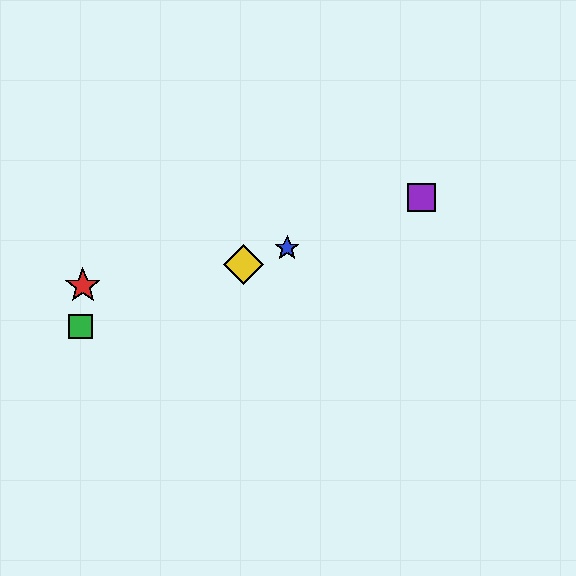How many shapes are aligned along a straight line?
4 shapes (the blue star, the green square, the yellow diamond, the purple square) are aligned along a straight line.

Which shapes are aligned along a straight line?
The blue star, the green square, the yellow diamond, the purple square are aligned along a straight line.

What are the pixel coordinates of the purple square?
The purple square is at (422, 197).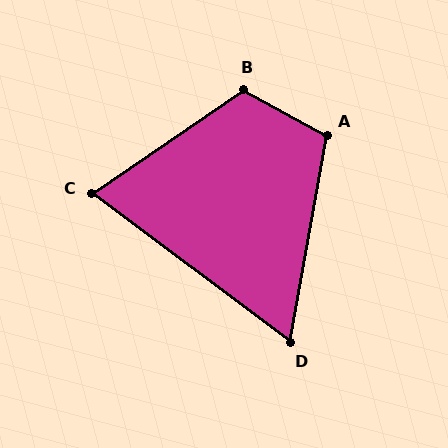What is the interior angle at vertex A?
Approximately 109 degrees (obtuse).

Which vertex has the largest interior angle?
B, at approximately 117 degrees.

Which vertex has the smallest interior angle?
D, at approximately 63 degrees.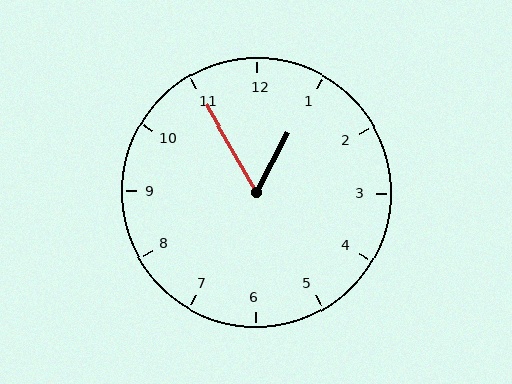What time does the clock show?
12:55.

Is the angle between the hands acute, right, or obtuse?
It is acute.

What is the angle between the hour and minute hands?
Approximately 58 degrees.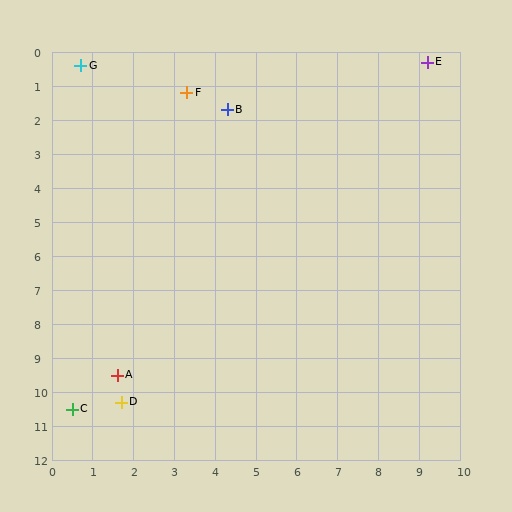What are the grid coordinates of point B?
Point B is at approximately (4.3, 1.7).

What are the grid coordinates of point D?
Point D is at approximately (1.7, 10.3).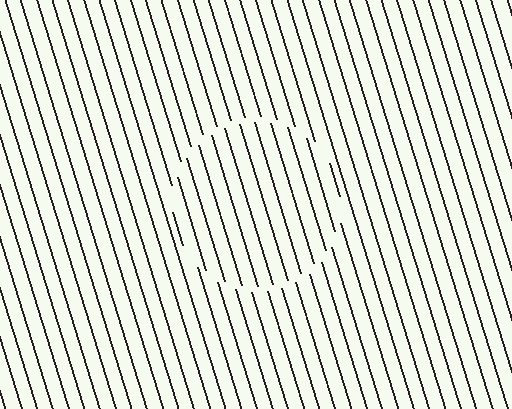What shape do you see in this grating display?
An illusory circle. The interior of the shape contains the same grating, shifted by half a period — the contour is defined by the phase discontinuity where line-ends from the inner and outer gratings abut.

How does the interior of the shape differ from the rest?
The interior of the shape contains the same grating, shifted by half a period — the contour is defined by the phase discontinuity where line-ends from the inner and outer gratings abut.